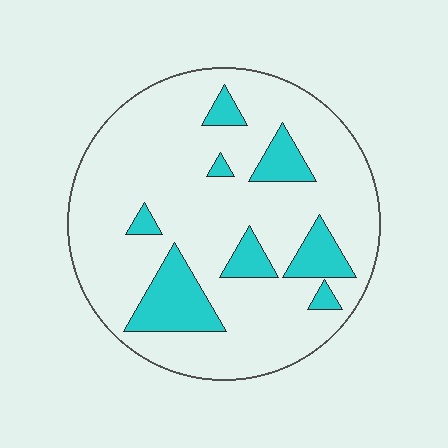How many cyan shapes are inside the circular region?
8.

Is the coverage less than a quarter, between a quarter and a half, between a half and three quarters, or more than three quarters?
Less than a quarter.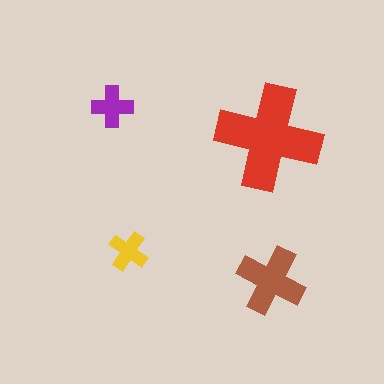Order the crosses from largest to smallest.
the red one, the brown one, the purple one, the yellow one.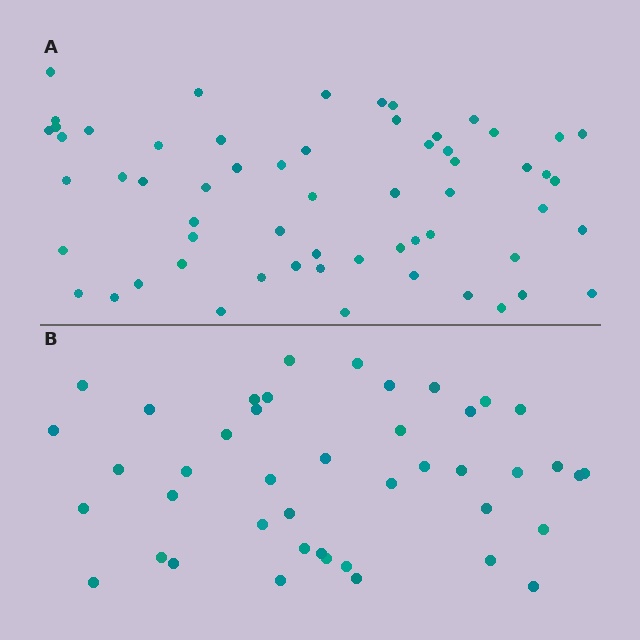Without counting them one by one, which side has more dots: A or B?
Region A (the top region) has more dots.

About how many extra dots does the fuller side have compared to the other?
Region A has approximately 15 more dots than region B.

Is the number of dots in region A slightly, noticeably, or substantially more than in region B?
Region A has noticeably more, but not dramatically so. The ratio is roughly 1.4 to 1.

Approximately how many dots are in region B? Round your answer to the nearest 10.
About 40 dots. (The exact count is 43, which rounds to 40.)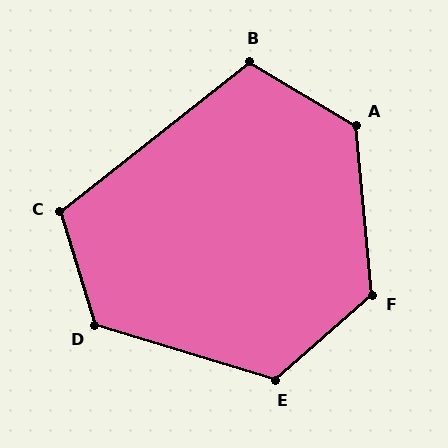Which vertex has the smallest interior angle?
B, at approximately 111 degrees.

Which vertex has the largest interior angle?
A, at approximately 127 degrees.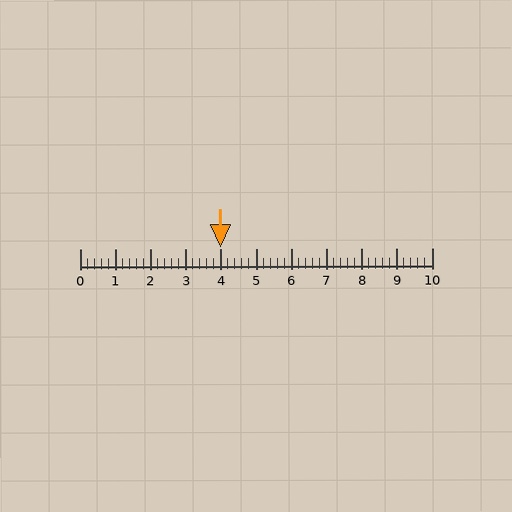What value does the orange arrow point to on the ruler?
The orange arrow points to approximately 4.0.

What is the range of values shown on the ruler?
The ruler shows values from 0 to 10.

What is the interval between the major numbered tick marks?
The major tick marks are spaced 1 units apart.